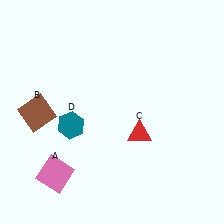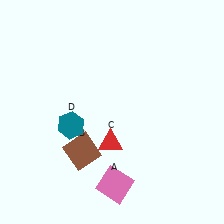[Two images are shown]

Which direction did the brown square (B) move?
The brown square (B) moved right.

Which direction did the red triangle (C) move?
The red triangle (C) moved left.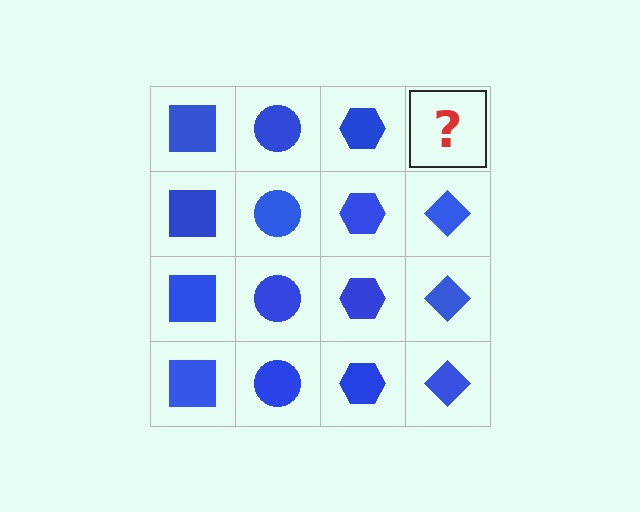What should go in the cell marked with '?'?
The missing cell should contain a blue diamond.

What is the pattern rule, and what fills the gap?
The rule is that each column has a consistent shape. The gap should be filled with a blue diamond.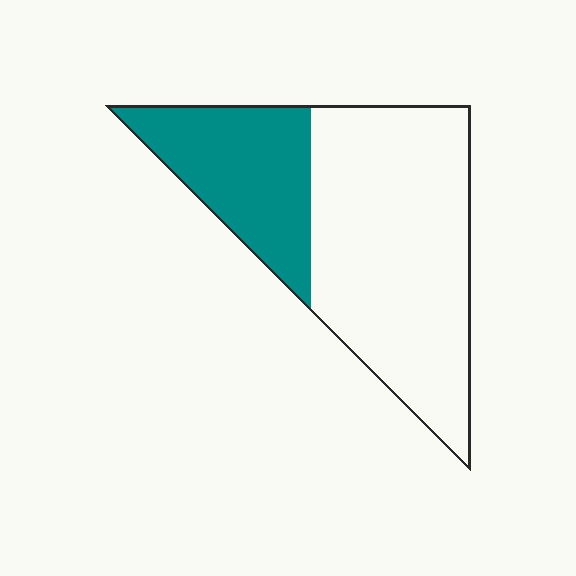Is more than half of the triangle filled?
No.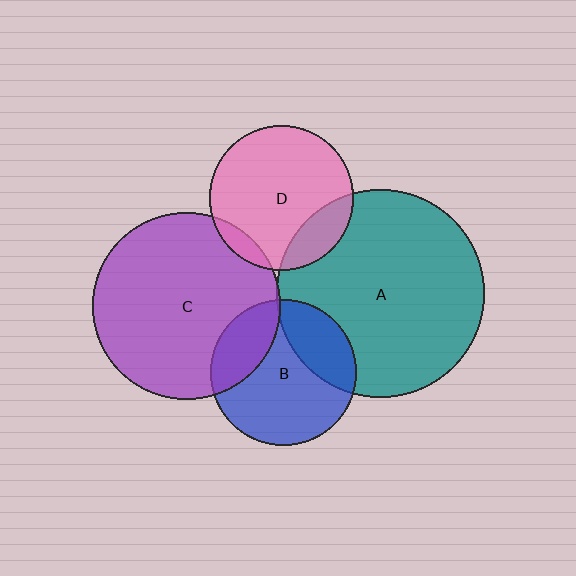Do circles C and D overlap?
Yes.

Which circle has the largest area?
Circle A (teal).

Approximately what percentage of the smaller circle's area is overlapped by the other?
Approximately 10%.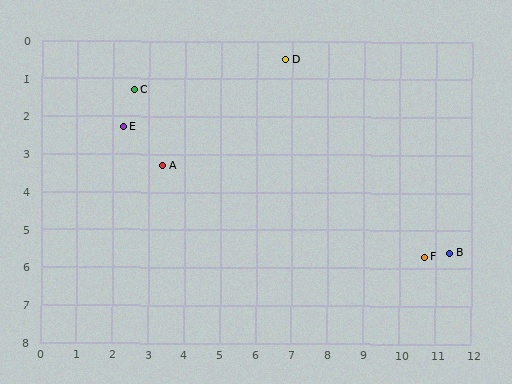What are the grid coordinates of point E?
Point E is at approximately (2.3, 2.3).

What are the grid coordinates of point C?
Point C is at approximately (2.6, 1.3).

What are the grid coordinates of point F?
Point F is at approximately (10.7, 5.7).